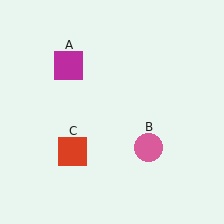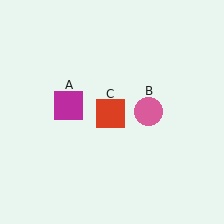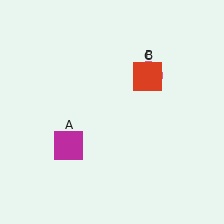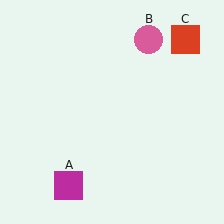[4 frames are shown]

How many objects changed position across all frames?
3 objects changed position: magenta square (object A), pink circle (object B), red square (object C).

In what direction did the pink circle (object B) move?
The pink circle (object B) moved up.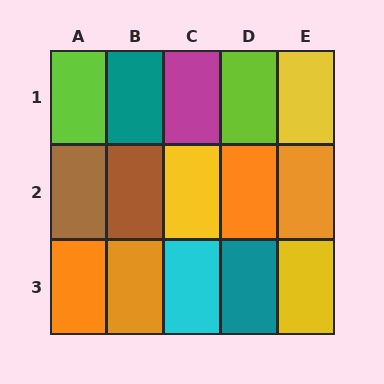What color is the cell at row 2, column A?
Brown.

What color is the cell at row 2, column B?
Brown.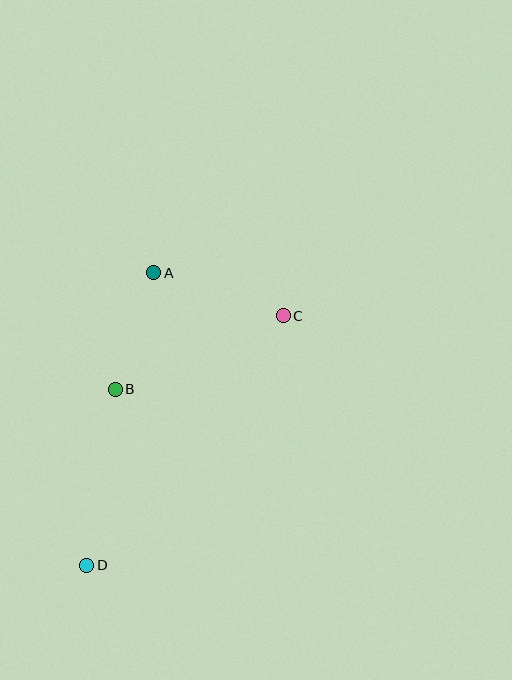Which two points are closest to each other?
Points A and B are closest to each other.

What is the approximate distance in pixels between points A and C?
The distance between A and C is approximately 137 pixels.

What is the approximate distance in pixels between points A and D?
The distance between A and D is approximately 300 pixels.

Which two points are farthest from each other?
Points C and D are farthest from each other.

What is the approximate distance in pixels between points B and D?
The distance between B and D is approximately 178 pixels.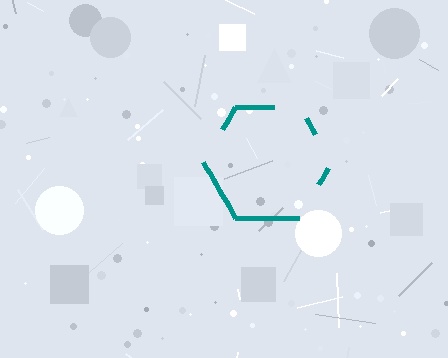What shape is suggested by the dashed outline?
The dashed outline suggests a hexagon.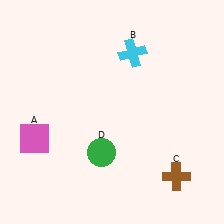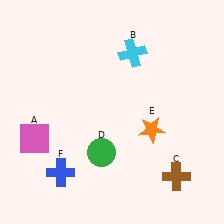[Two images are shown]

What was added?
An orange star (E), a blue cross (F) were added in Image 2.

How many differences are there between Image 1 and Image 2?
There are 2 differences between the two images.